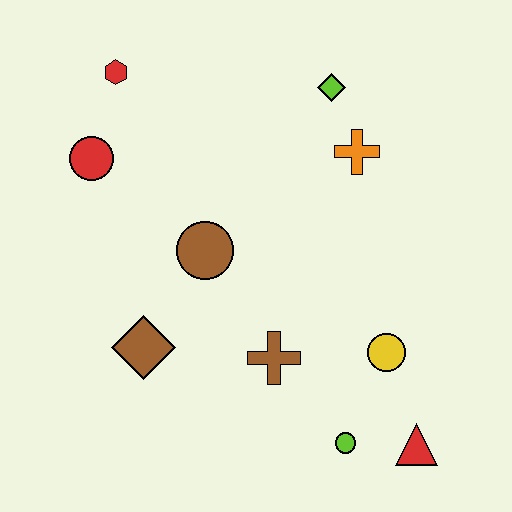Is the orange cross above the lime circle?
Yes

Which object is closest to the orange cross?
The lime diamond is closest to the orange cross.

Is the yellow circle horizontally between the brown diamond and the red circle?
No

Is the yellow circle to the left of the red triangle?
Yes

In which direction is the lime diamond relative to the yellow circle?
The lime diamond is above the yellow circle.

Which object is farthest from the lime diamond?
The red triangle is farthest from the lime diamond.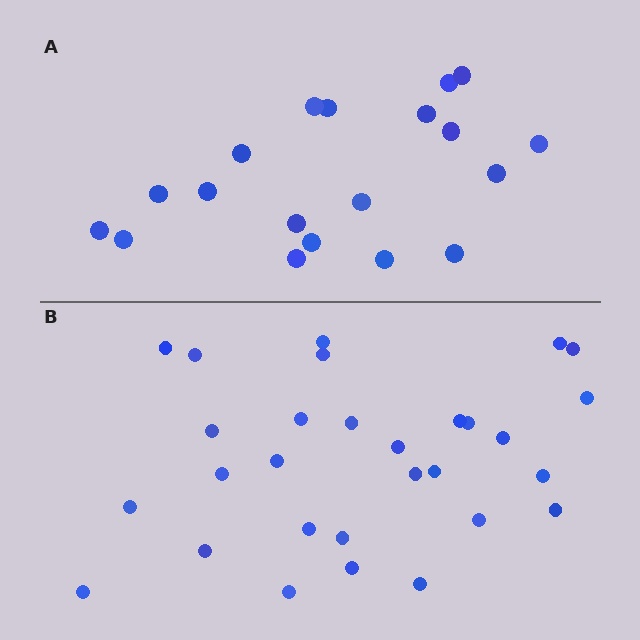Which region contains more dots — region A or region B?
Region B (the bottom region) has more dots.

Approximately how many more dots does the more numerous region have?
Region B has roughly 10 or so more dots than region A.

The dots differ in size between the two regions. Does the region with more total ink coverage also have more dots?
No. Region A has more total ink coverage because its dots are larger, but region B actually contains more individual dots. Total area can be misleading — the number of items is what matters here.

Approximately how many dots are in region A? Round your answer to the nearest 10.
About 20 dots. (The exact count is 19, which rounds to 20.)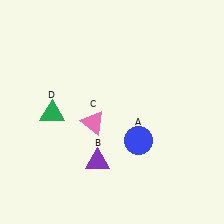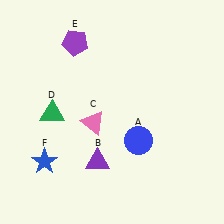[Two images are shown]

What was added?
A purple pentagon (E), a blue star (F) were added in Image 2.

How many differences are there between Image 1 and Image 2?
There are 2 differences between the two images.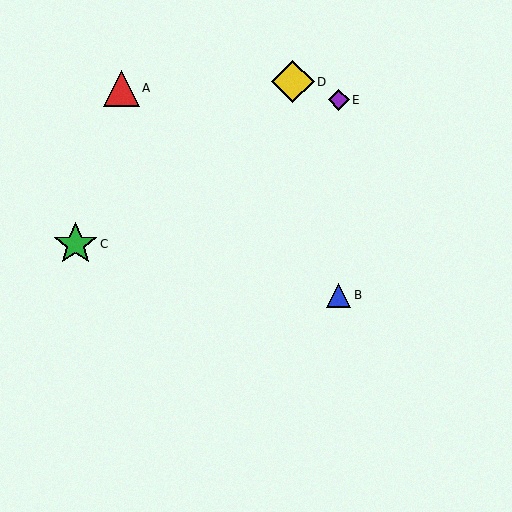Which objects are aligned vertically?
Objects B, E are aligned vertically.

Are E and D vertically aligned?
No, E is at x≈339 and D is at x≈293.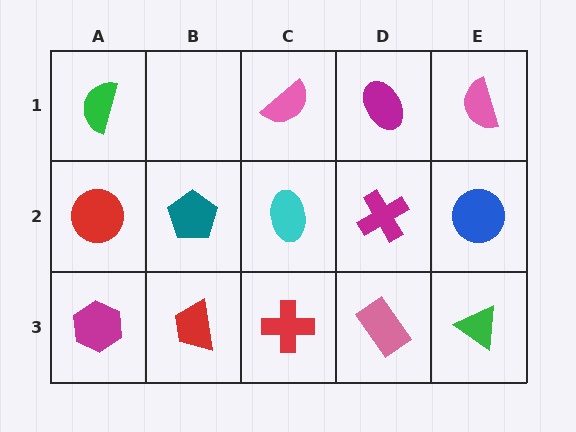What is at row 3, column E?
A green triangle.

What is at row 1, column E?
A pink semicircle.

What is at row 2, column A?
A red circle.